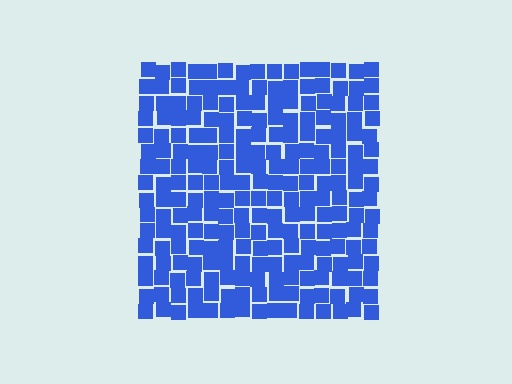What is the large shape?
The large shape is a square.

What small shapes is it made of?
It is made of small squares.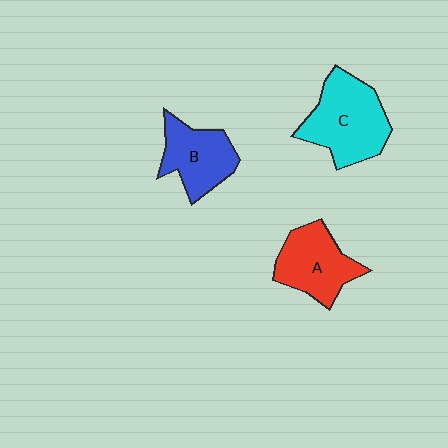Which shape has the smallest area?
Shape B (blue).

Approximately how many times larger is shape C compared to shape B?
Approximately 1.4 times.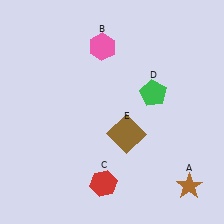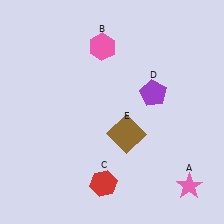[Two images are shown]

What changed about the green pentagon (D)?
In Image 1, D is green. In Image 2, it changed to purple.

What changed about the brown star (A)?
In Image 1, A is brown. In Image 2, it changed to pink.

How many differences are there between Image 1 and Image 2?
There are 2 differences between the two images.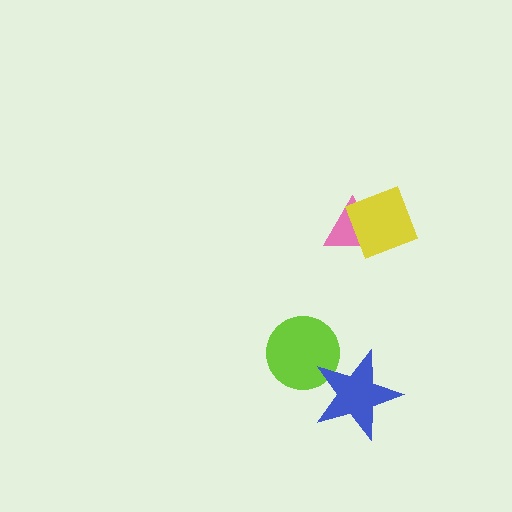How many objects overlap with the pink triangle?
1 object overlaps with the pink triangle.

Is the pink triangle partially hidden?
Yes, it is partially covered by another shape.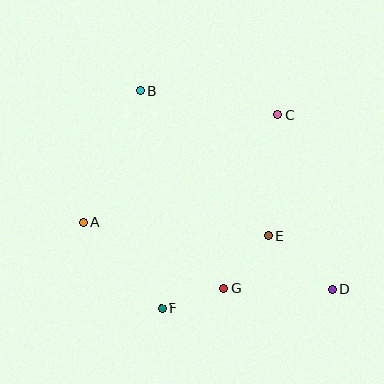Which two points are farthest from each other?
Points B and D are farthest from each other.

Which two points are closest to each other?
Points F and G are closest to each other.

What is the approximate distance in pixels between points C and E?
The distance between C and E is approximately 121 pixels.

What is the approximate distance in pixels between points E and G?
The distance between E and G is approximately 69 pixels.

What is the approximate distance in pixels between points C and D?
The distance between C and D is approximately 184 pixels.